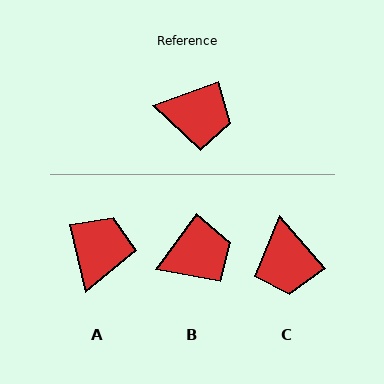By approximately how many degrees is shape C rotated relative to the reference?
Approximately 69 degrees clockwise.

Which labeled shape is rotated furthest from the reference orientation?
A, about 83 degrees away.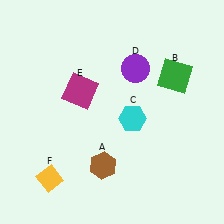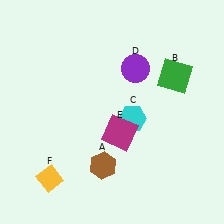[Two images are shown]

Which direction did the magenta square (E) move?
The magenta square (E) moved down.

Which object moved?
The magenta square (E) moved down.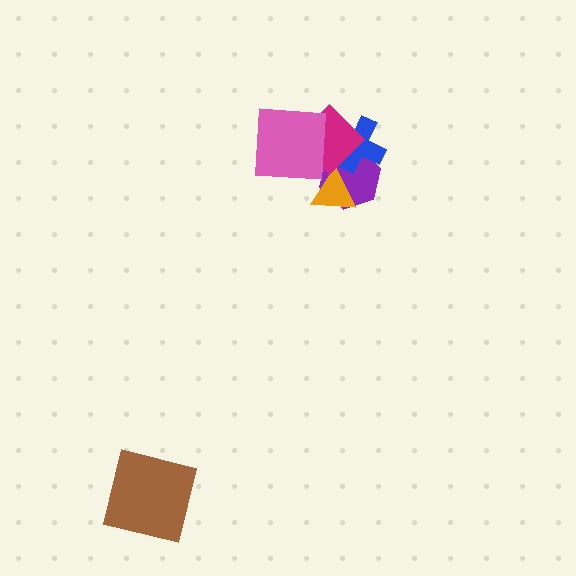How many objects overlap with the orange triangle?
2 objects overlap with the orange triangle.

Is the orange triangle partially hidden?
Yes, it is partially covered by another shape.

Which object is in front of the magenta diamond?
The pink square is in front of the magenta diamond.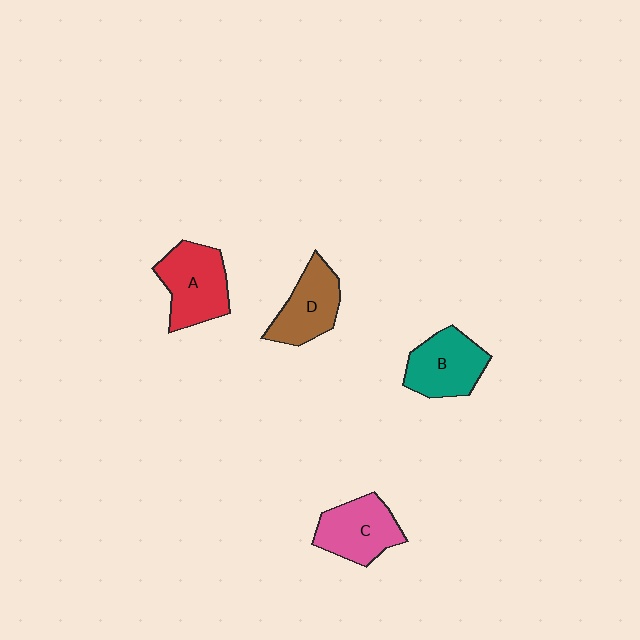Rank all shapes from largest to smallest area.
From largest to smallest: A (red), B (teal), C (pink), D (brown).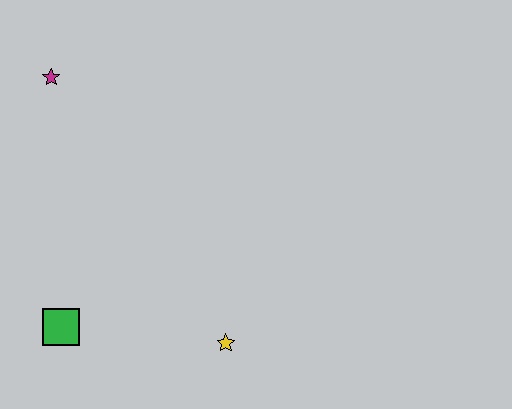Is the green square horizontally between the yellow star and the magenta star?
Yes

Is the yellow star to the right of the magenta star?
Yes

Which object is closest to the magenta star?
The green square is closest to the magenta star.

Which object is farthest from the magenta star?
The yellow star is farthest from the magenta star.